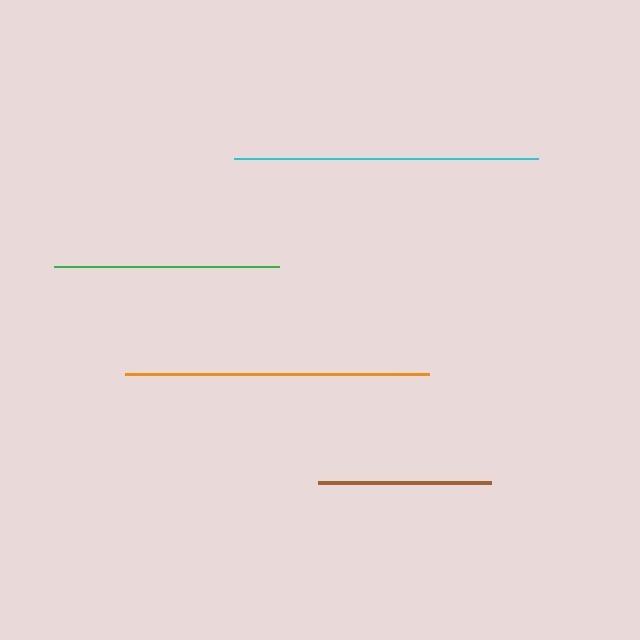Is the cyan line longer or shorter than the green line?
The cyan line is longer than the green line.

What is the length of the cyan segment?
The cyan segment is approximately 304 pixels long.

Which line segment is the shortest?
The brown line is the shortest at approximately 173 pixels.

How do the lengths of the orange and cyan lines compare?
The orange and cyan lines are approximately the same length.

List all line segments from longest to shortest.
From longest to shortest: orange, cyan, green, brown.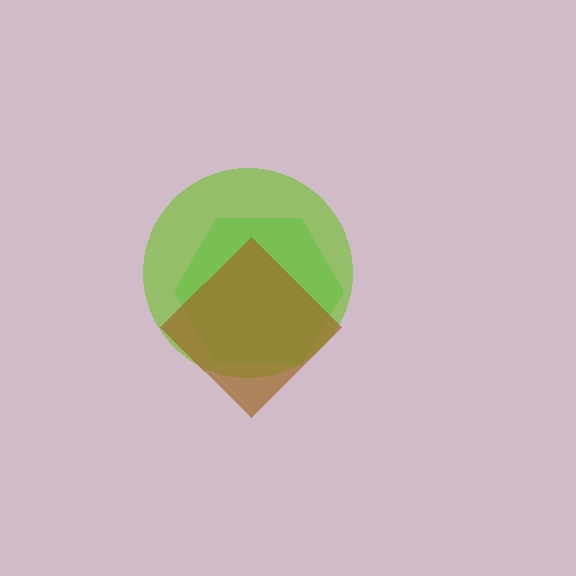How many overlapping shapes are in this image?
There are 3 overlapping shapes in the image.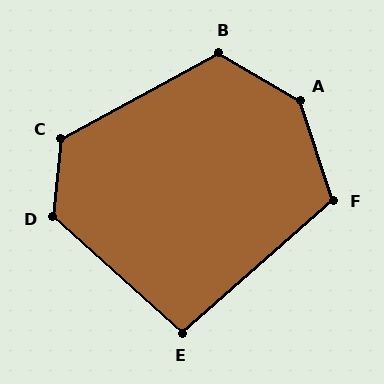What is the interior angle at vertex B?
Approximately 121 degrees (obtuse).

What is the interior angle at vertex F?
Approximately 113 degrees (obtuse).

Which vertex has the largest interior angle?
A, at approximately 139 degrees.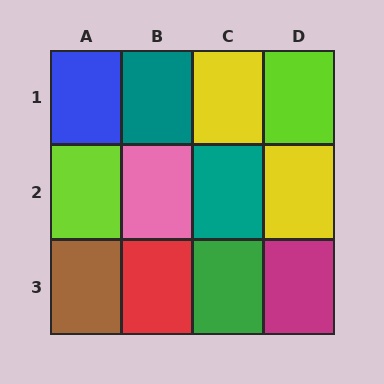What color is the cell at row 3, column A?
Brown.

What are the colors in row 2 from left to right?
Lime, pink, teal, yellow.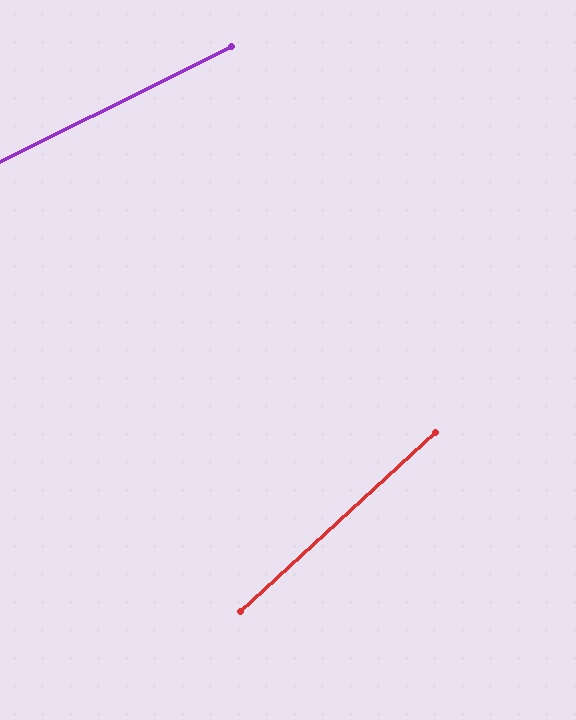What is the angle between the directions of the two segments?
Approximately 16 degrees.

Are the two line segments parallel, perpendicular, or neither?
Neither parallel nor perpendicular — they differ by about 16°.